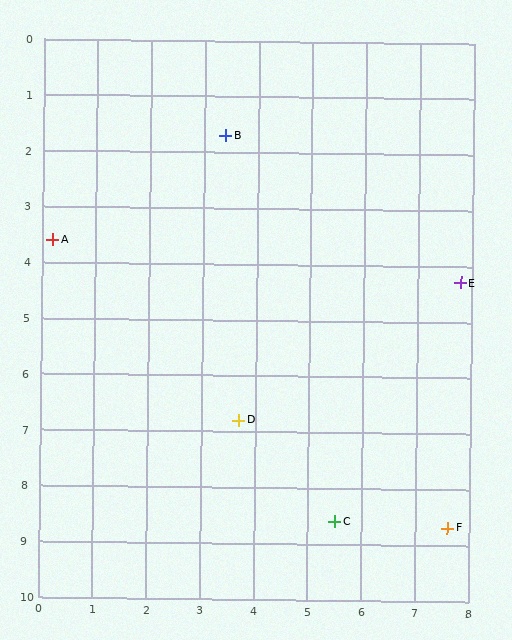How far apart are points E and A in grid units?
Points E and A are about 7.6 grid units apart.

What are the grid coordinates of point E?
Point E is at approximately (7.8, 4.3).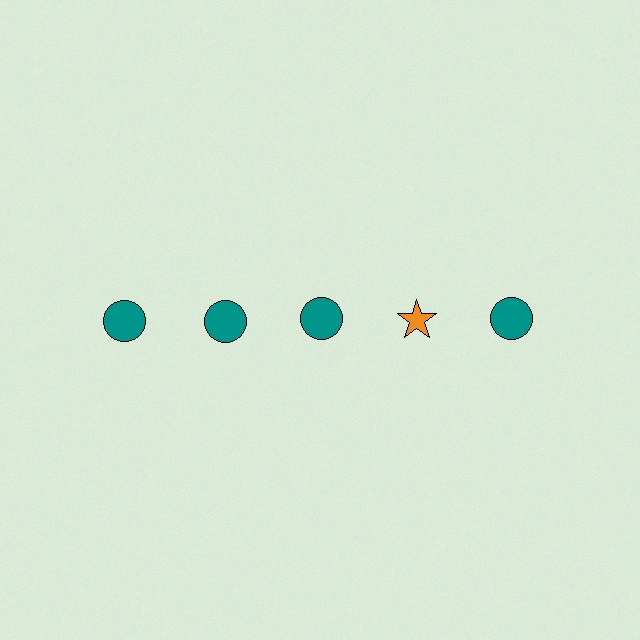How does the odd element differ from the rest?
It differs in both color (orange instead of teal) and shape (star instead of circle).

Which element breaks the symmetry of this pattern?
The orange star in the top row, second from right column breaks the symmetry. All other shapes are teal circles.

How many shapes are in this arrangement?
There are 5 shapes arranged in a grid pattern.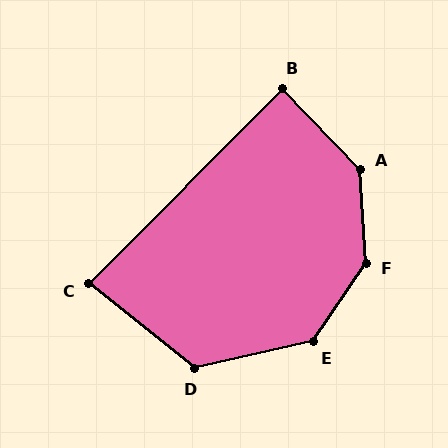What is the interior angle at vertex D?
Approximately 128 degrees (obtuse).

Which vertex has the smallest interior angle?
C, at approximately 84 degrees.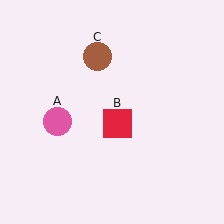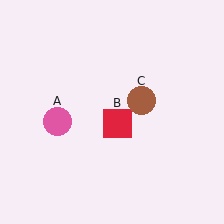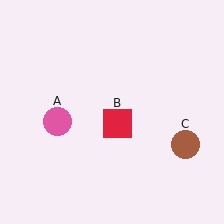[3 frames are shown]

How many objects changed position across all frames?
1 object changed position: brown circle (object C).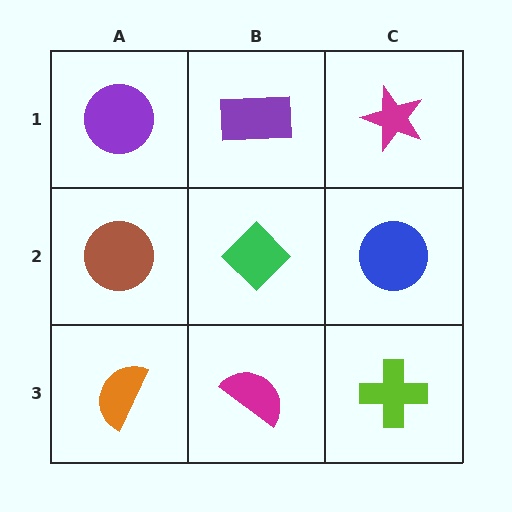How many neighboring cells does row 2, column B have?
4.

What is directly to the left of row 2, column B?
A brown circle.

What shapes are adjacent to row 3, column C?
A blue circle (row 2, column C), a magenta semicircle (row 3, column B).